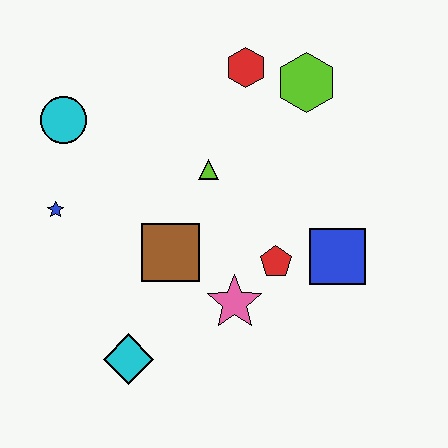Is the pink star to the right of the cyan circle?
Yes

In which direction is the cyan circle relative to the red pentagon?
The cyan circle is to the left of the red pentagon.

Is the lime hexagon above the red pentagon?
Yes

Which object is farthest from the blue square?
The cyan circle is farthest from the blue square.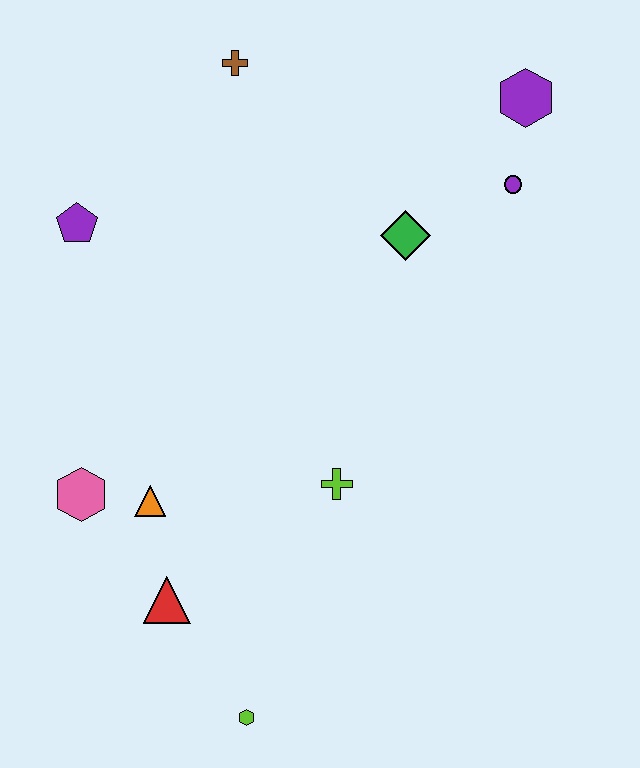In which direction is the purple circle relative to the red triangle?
The purple circle is above the red triangle.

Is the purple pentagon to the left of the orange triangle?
Yes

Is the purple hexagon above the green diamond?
Yes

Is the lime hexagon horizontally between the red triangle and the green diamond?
Yes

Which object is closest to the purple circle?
The purple hexagon is closest to the purple circle.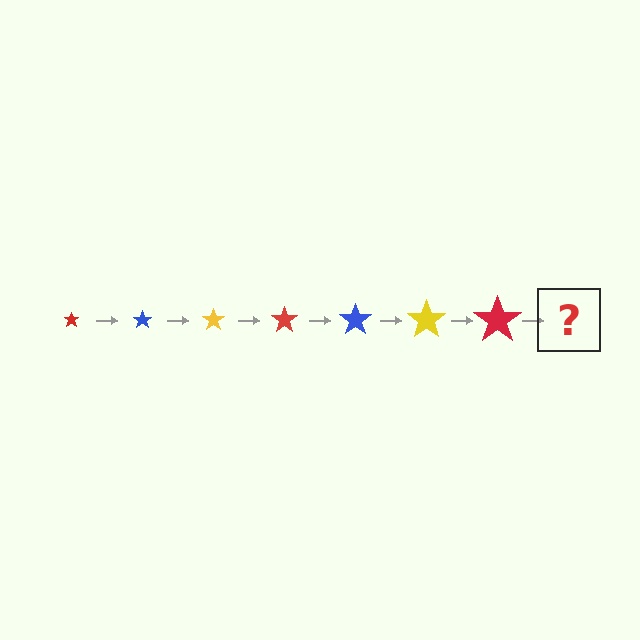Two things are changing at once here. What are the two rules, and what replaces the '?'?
The two rules are that the star grows larger each step and the color cycles through red, blue, and yellow. The '?' should be a blue star, larger than the previous one.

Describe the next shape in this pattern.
It should be a blue star, larger than the previous one.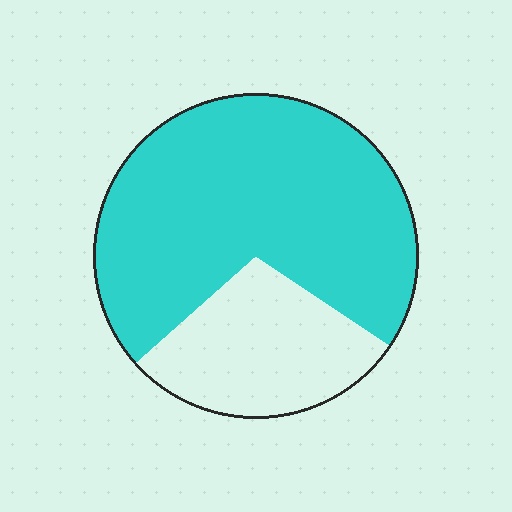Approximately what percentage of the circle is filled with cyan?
Approximately 70%.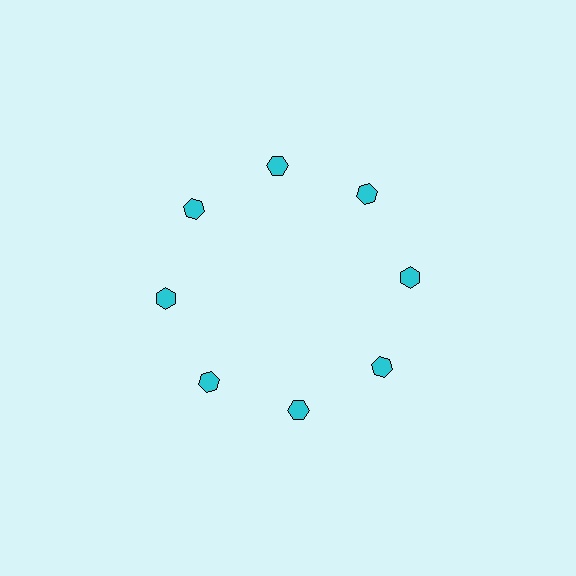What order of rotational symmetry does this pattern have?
This pattern has 8-fold rotational symmetry.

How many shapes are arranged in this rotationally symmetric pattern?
There are 8 shapes, arranged in 8 groups of 1.